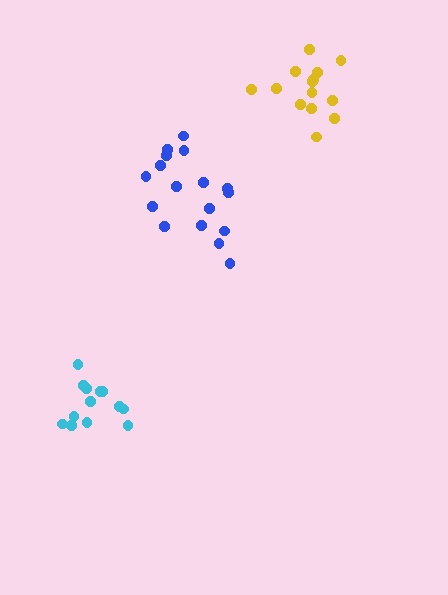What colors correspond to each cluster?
The clusters are colored: cyan, blue, yellow.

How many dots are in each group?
Group 1: 13 dots, Group 2: 17 dots, Group 3: 14 dots (44 total).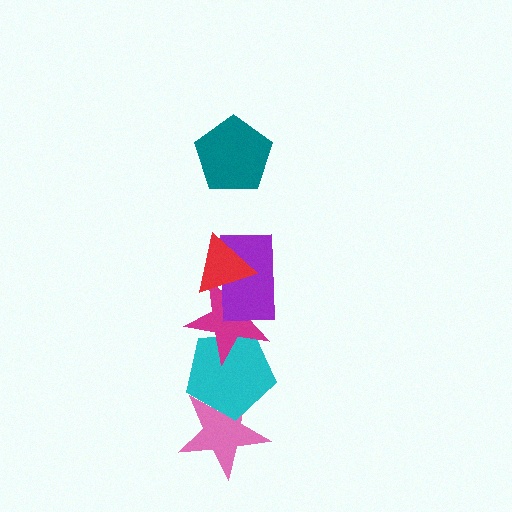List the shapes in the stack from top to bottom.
From top to bottom: the teal pentagon, the red triangle, the purple rectangle, the magenta star, the cyan pentagon, the pink star.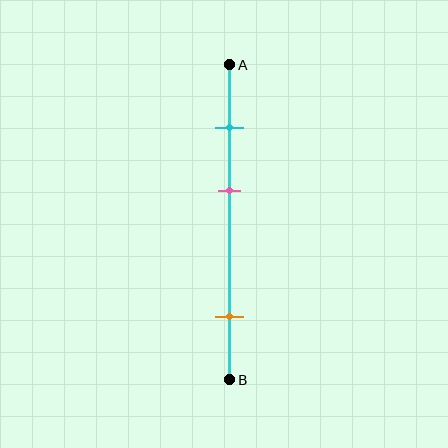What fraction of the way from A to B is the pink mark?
The pink mark is approximately 40% (0.4) of the way from A to B.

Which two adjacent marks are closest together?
The cyan and pink marks are the closest adjacent pair.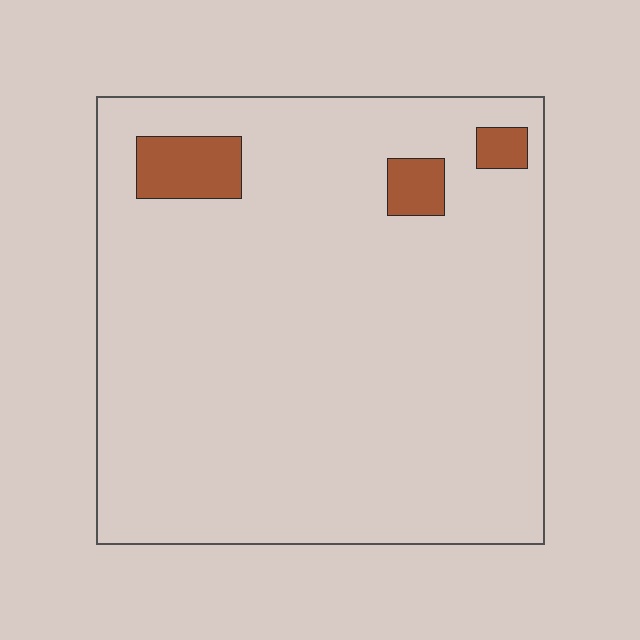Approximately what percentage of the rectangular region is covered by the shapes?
Approximately 5%.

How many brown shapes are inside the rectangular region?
3.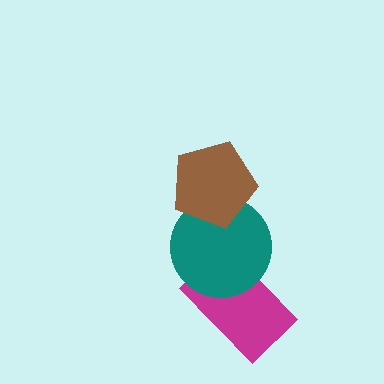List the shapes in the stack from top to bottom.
From top to bottom: the brown pentagon, the teal circle, the magenta rectangle.